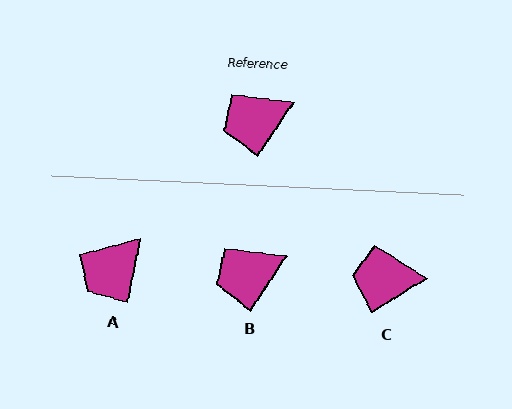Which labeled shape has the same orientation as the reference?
B.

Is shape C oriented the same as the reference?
No, it is off by about 25 degrees.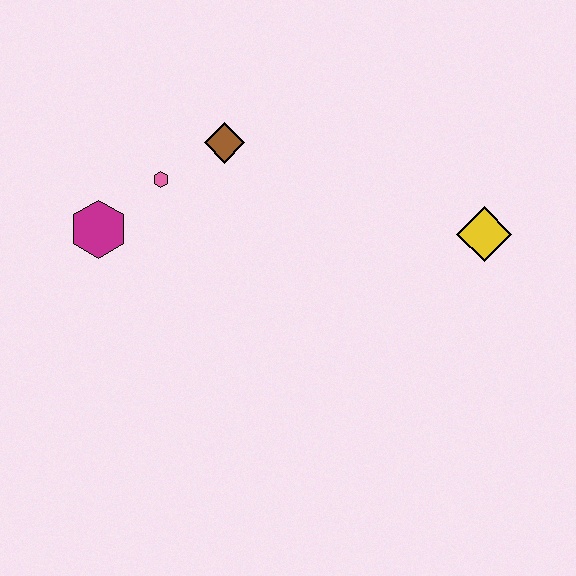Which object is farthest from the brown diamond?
The yellow diamond is farthest from the brown diamond.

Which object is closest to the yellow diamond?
The brown diamond is closest to the yellow diamond.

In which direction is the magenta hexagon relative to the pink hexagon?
The magenta hexagon is to the left of the pink hexagon.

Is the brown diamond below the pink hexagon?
No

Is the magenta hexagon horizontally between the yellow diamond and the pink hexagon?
No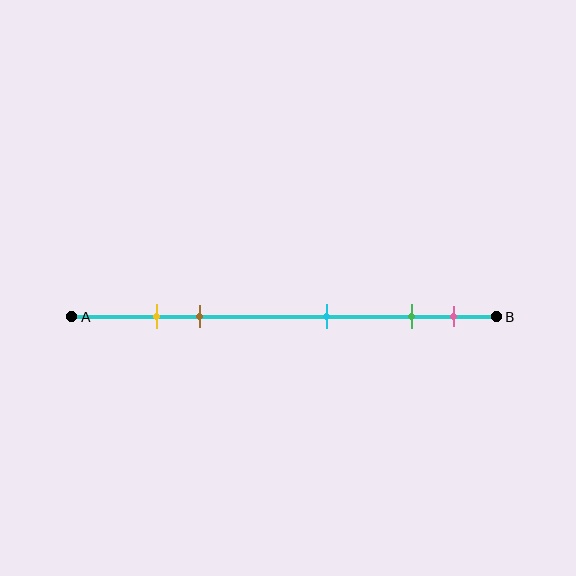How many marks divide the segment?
There are 5 marks dividing the segment.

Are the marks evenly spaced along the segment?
No, the marks are not evenly spaced.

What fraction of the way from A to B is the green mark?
The green mark is approximately 80% (0.8) of the way from A to B.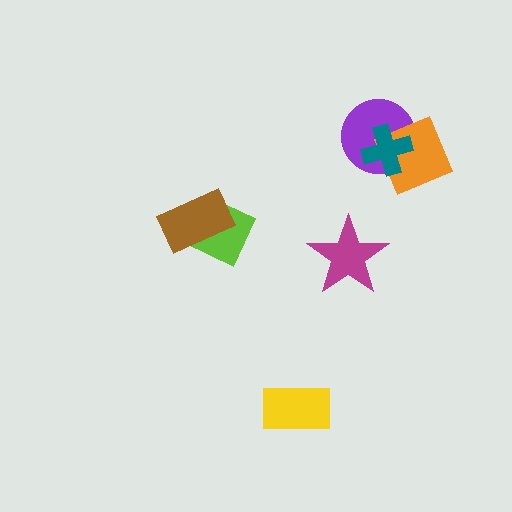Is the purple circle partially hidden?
Yes, it is partially covered by another shape.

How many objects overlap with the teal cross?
2 objects overlap with the teal cross.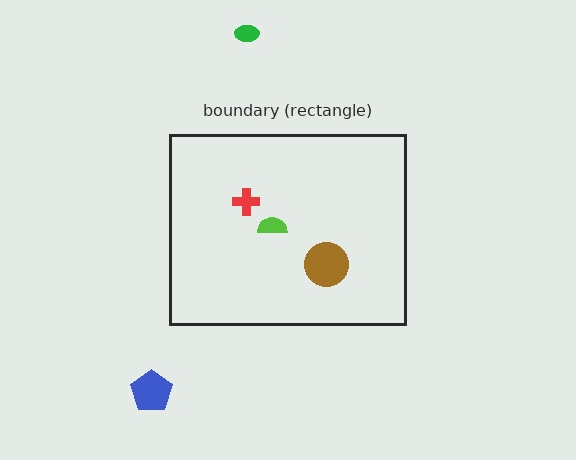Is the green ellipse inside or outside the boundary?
Outside.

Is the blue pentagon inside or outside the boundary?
Outside.